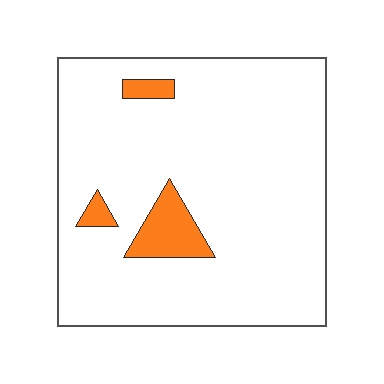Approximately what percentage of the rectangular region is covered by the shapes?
Approximately 10%.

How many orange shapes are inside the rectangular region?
3.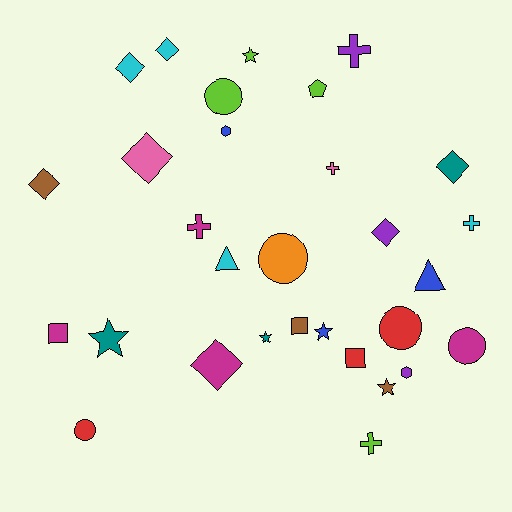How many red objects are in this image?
There are 3 red objects.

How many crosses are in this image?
There are 5 crosses.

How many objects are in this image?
There are 30 objects.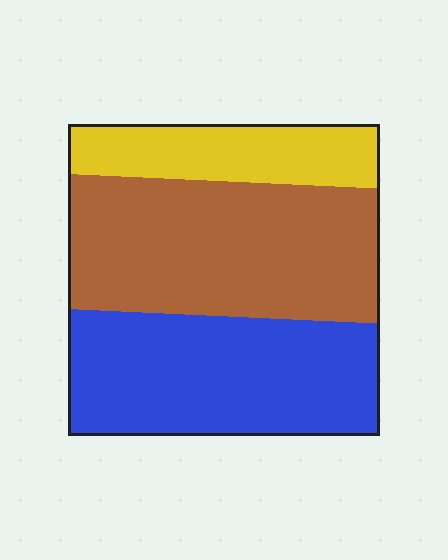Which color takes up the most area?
Brown, at roughly 45%.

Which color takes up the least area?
Yellow, at roughly 20%.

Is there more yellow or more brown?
Brown.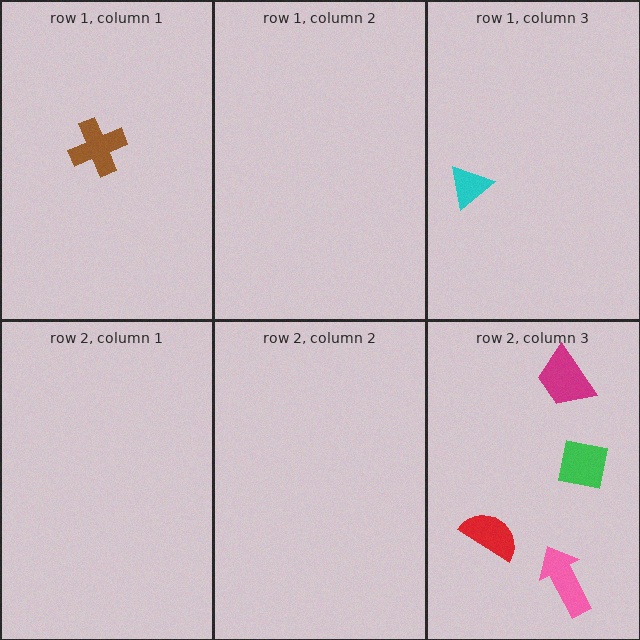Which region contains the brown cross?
The row 1, column 1 region.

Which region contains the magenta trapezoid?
The row 2, column 3 region.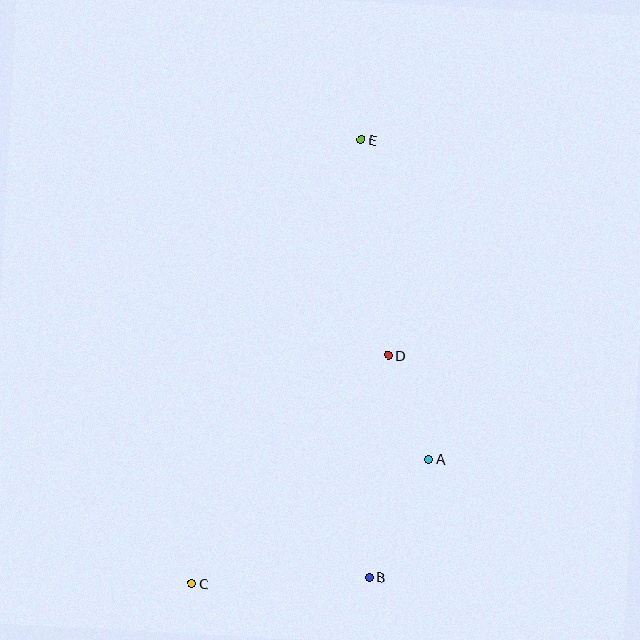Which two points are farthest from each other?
Points C and E are farthest from each other.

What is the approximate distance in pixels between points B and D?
The distance between B and D is approximately 222 pixels.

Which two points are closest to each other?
Points A and D are closest to each other.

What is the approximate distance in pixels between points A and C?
The distance between A and C is approximately 267 pixels.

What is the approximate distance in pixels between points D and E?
The distance between D and E is approximately 218 pixels.